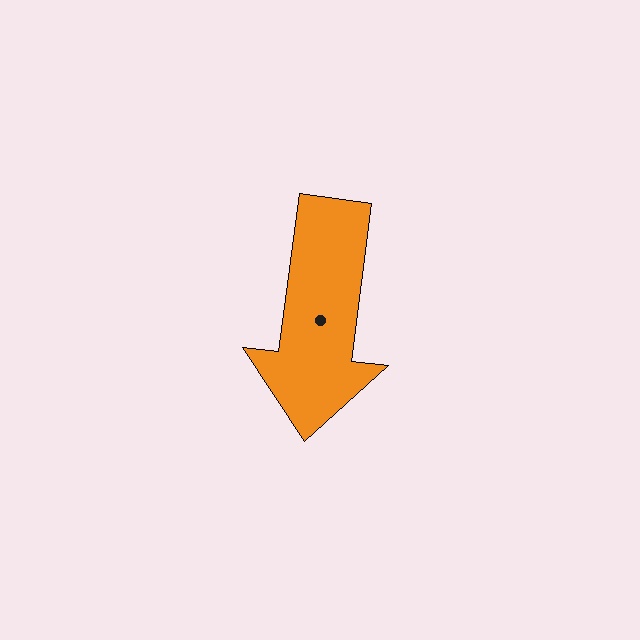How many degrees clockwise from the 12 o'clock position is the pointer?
Approximately 187 degrees.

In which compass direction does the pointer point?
South.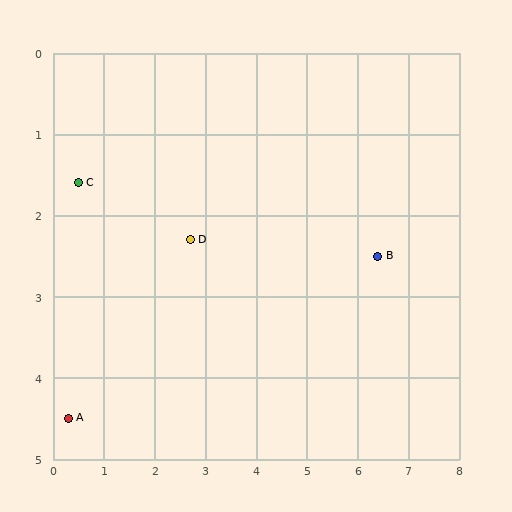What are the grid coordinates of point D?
Point D is at approximately (2.7, 2.3).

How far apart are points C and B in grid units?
Points C and B are about 6.0 grid units apart.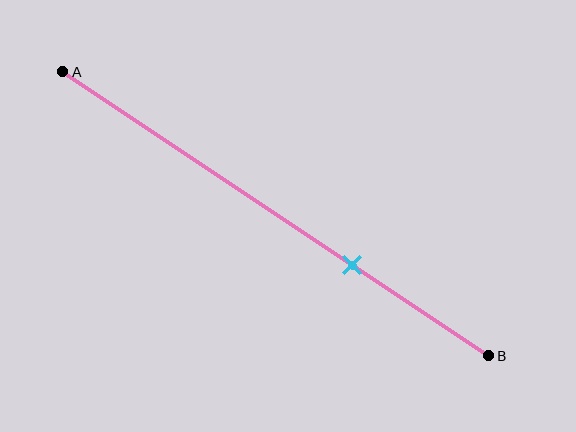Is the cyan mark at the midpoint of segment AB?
No, the mark is at about 70% from A, not at the 50% midpoint.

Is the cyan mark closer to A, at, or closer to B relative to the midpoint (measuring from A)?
The cyan mark is closer to point B than the midpoint of segment AB.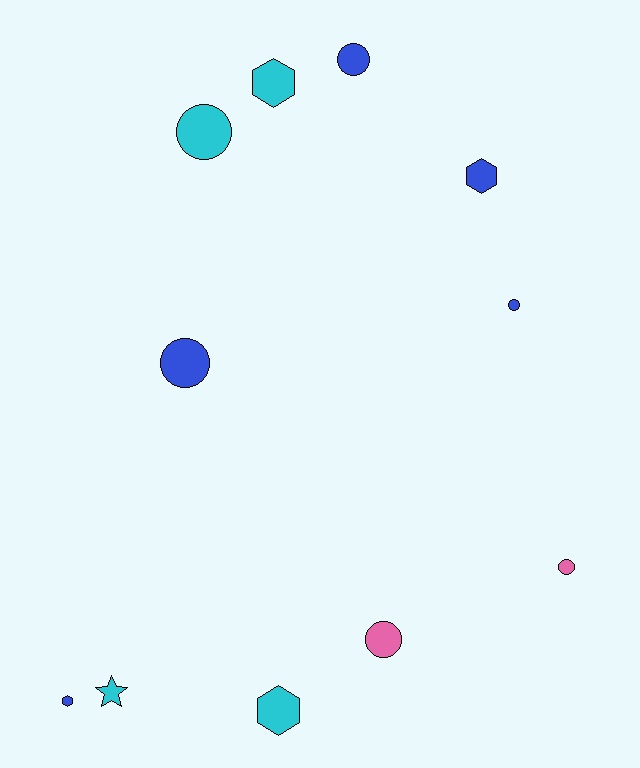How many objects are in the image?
There are 11 objects.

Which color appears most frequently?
Blue, with 5 objects.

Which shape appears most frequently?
Circle, with 6 objects.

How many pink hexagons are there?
There are no pink hexagons.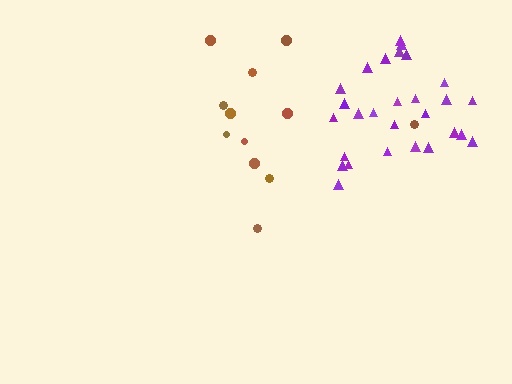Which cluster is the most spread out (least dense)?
Brown.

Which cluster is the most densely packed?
Purple.